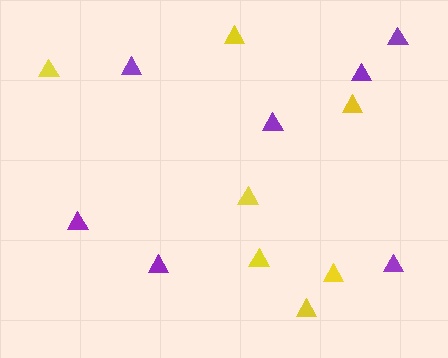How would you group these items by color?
There are 2 groups: one group of purple triangles (7) and one group of yellow triangles (7).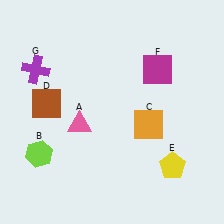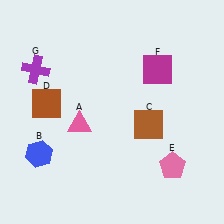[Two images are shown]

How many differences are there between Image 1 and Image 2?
There are 3 differences between the two images.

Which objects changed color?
B changed from lime to blue. C changed from orange to brown. E changed from yellow to pink.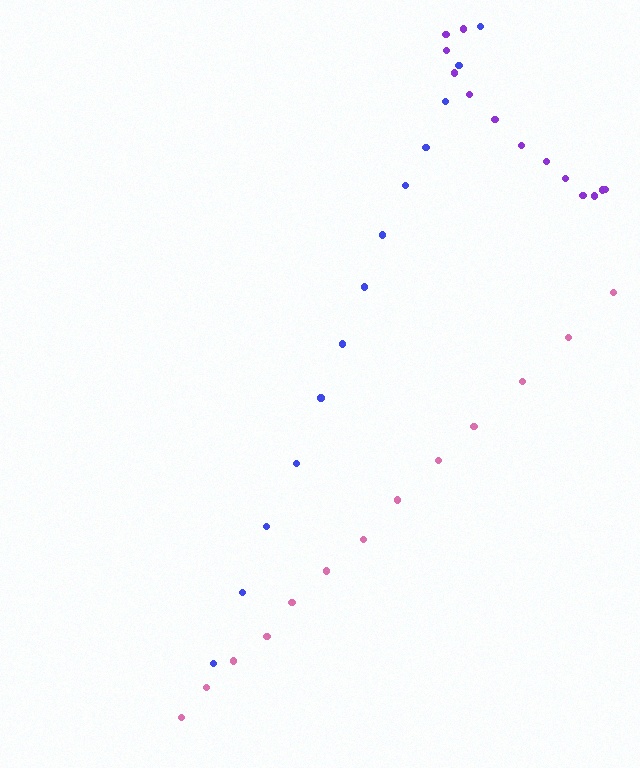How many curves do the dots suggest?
There are 3 distinct paths.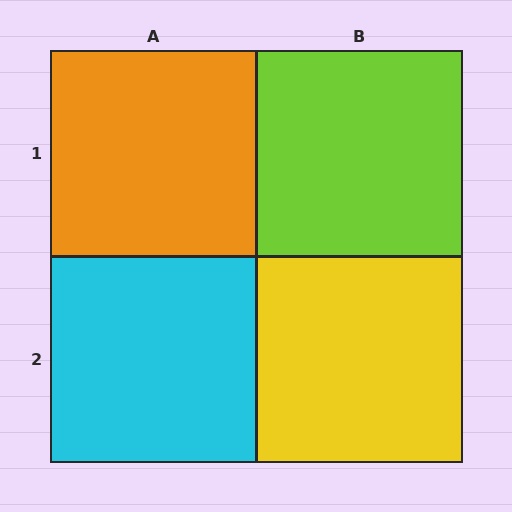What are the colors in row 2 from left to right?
Cyan, yellow.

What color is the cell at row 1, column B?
Lime.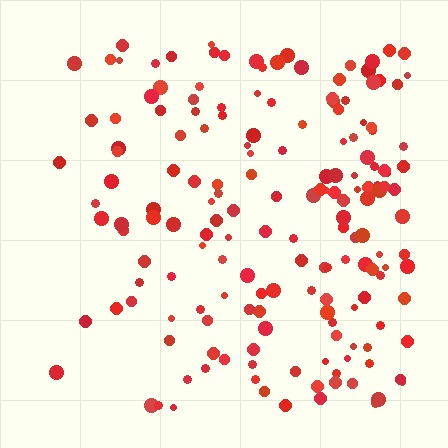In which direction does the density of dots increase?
From left to right, with the right side densest.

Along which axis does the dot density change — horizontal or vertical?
Horizontal.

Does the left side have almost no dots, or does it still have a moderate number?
Still a moderate number, just noticeably fewer than the right.